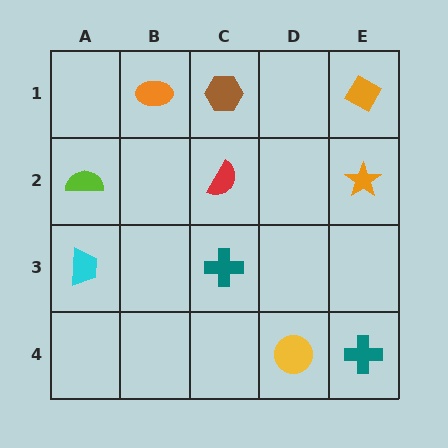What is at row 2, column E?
An orange star.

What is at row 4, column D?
A yellow circle.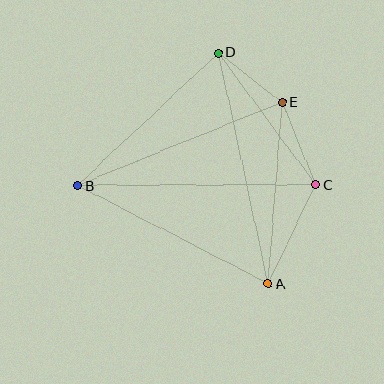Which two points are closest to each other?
Points D and E are closest to each other.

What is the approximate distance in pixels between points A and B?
The distance between A and B is approximately 214 pixels.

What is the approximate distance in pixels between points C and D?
The distance between C and D is approximately 164 pixels.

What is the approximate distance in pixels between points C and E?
The distance between C and E is approximately 89 pixels.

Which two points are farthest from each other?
Points B and C are farthest from each other.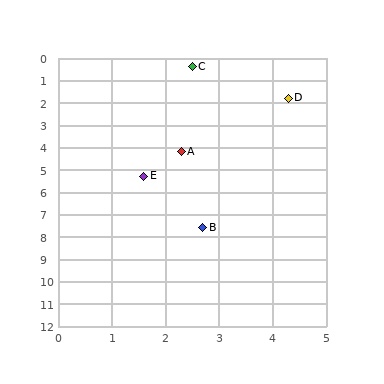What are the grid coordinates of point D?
Point D is at approximately (4.3, 1.8).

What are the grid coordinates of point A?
Point A is at approximately (2.3, 4.2).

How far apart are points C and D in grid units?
Points C and D are about 2.3 grid units apart.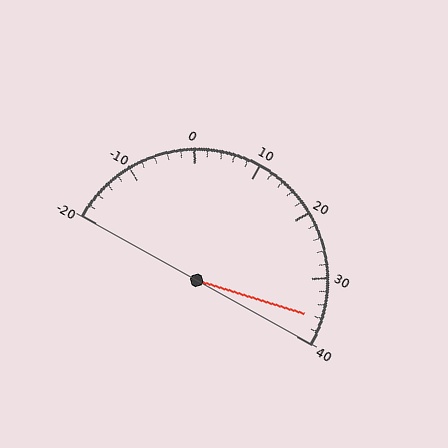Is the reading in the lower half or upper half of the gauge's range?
The reading is in the upper half of the range (-20 to 40).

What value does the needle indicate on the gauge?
The needle indicates approximately 36.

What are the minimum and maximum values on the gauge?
The gauge ranges from -20 to 40.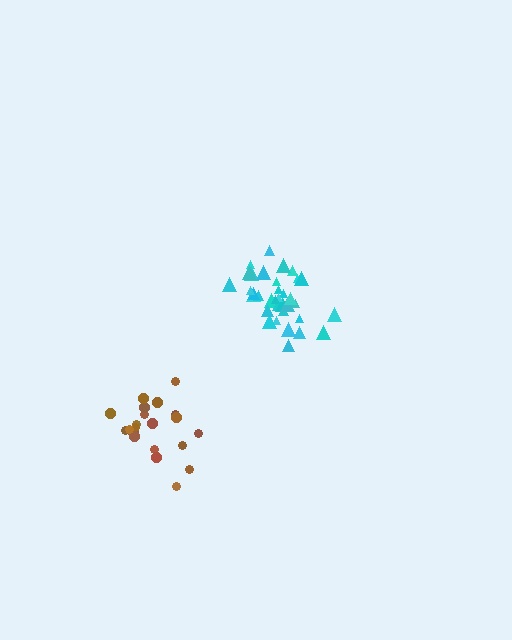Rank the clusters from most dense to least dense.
cyan, brown.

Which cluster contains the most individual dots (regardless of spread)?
Cyan (35).